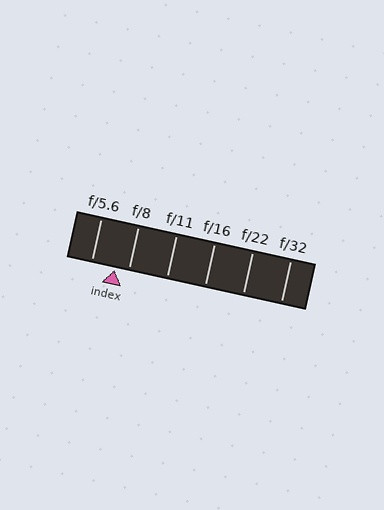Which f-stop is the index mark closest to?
The index mark is closest to f/8.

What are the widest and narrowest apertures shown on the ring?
The widest aperture shown is f/5.6 and the narrowest is f/32.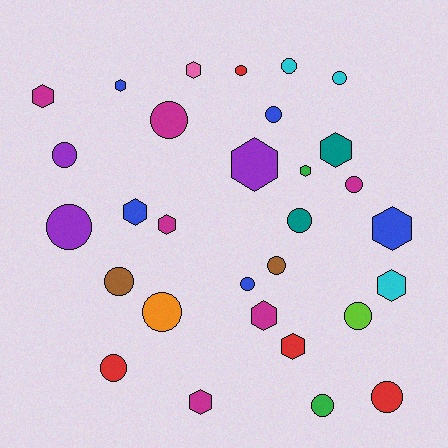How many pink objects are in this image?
There is 1 pink object.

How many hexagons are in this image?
There are 13 hexagons.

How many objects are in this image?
There are 30 objects.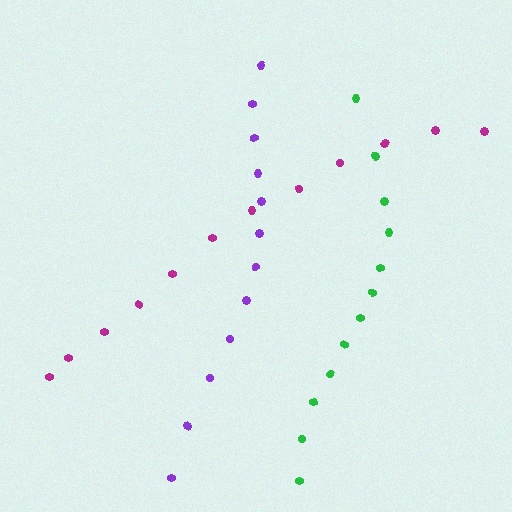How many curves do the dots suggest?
There are 3 distinct paths.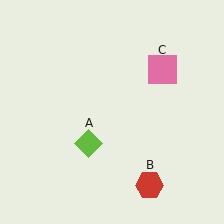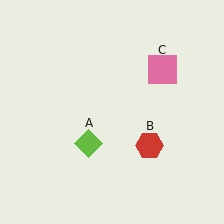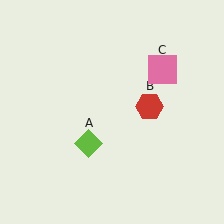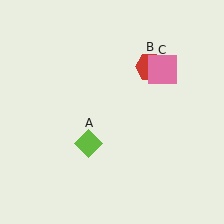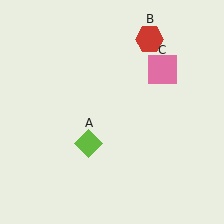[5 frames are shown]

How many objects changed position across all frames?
1 object changed position: red hexagon (object B).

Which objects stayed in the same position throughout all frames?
Lime diamond (object A) and pink square (object C) remained stationary.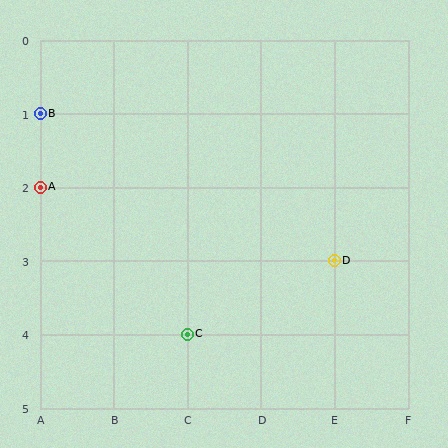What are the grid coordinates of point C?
Point C is at grid coordinates (C, 4).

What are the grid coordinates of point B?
Point B is at grid coordinates (A, 1).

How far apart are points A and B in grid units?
Points A and B are 1 row apart.